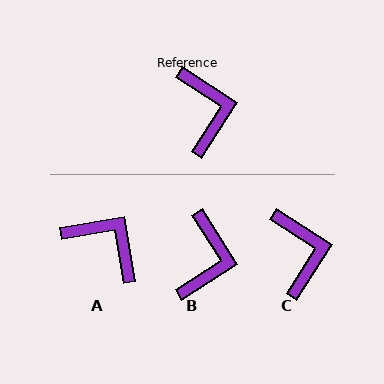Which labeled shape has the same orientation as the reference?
C.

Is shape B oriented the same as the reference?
No, it is off by about 25 degrees.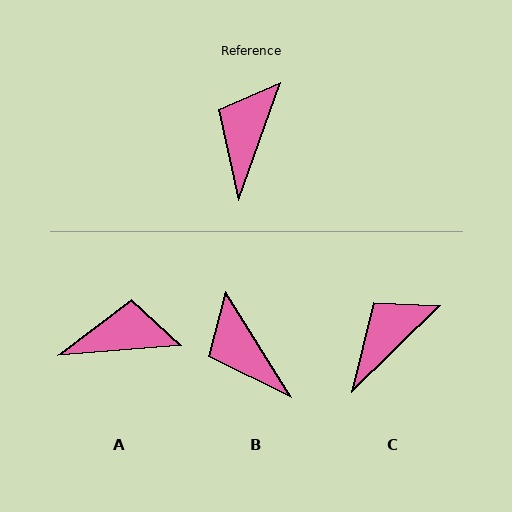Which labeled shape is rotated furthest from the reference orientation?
A, about 66 degrees away.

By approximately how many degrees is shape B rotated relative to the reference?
Approximately 52 degrees counter-clockwise.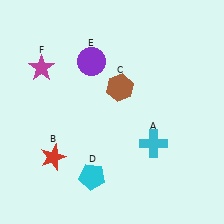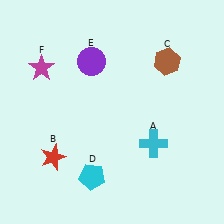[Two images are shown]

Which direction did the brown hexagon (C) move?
The brown hexagon (C) moved right.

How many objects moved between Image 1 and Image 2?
1 object moved between the two images.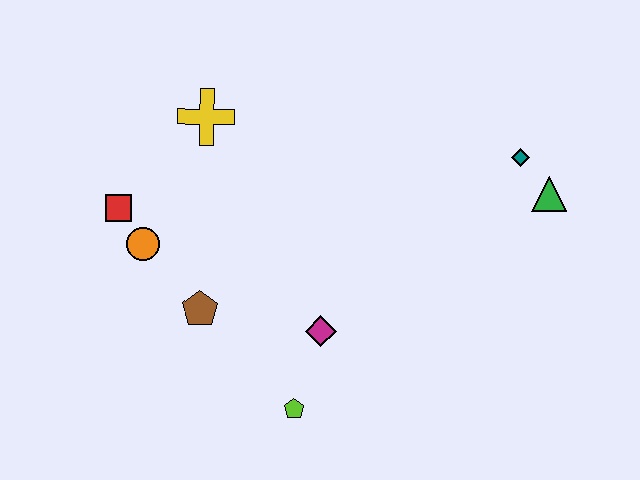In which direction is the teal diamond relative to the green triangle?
The teal diamond is above the green triangle.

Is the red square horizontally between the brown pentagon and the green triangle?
No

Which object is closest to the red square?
The orange circle is closest to the red square.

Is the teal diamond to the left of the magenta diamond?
No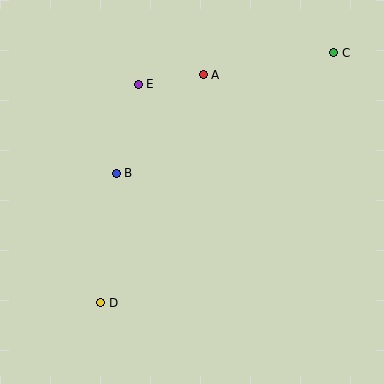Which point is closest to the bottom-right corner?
Point D is closest to the bottom-right corner.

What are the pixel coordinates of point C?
Point C is at (334, 53).